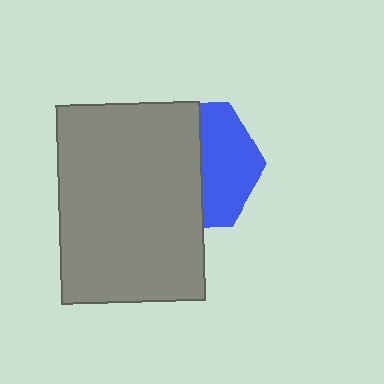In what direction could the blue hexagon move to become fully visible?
The blue hexagon could move right. That would shift it out from behind the gray rectangle entirely.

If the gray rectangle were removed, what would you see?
You would see the complete blue hexagon.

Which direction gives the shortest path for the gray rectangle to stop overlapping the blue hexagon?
Moving left gives the shortest separation.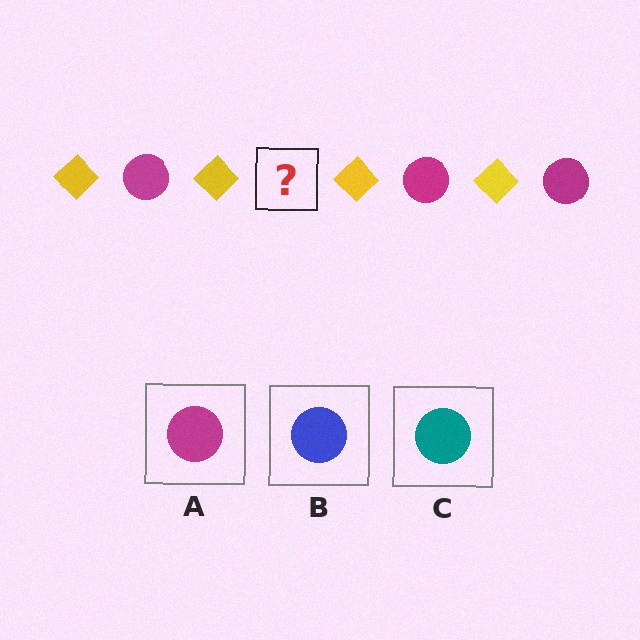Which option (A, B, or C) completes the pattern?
A.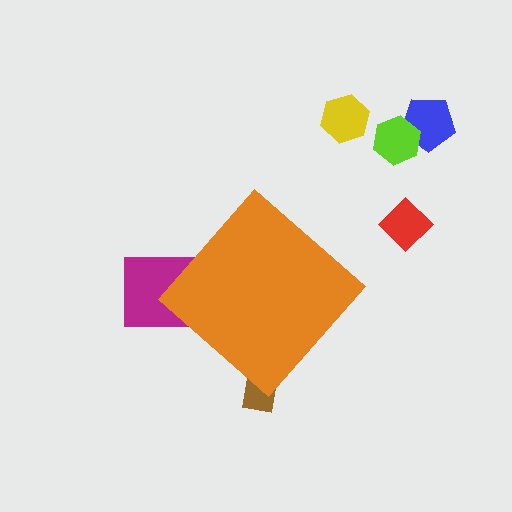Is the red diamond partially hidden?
No, the red diamond is fully visible.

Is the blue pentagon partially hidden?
No, the blue pentagon is fully visible.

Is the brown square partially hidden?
Yes, the brown square is partially hidden behind the orange diamond.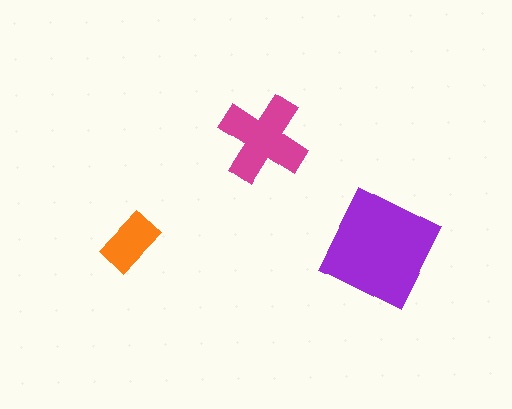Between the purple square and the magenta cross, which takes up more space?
The purple square.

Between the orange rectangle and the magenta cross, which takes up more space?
The magenta cross.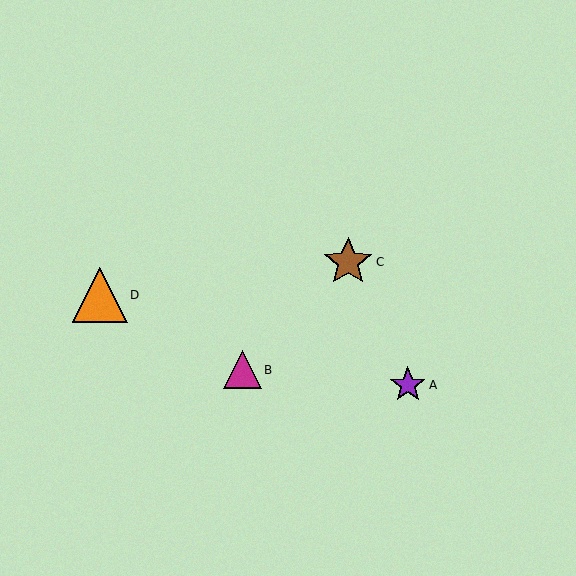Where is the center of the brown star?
The center of the brown star is at (348, 262).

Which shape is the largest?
The orange triangle (labeled D) is the largest.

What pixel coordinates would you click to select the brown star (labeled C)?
Click at (348, 262) to select the brown star C.